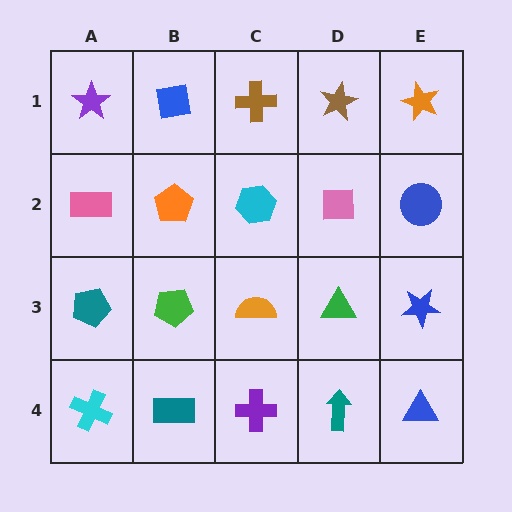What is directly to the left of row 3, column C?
A green pentagon.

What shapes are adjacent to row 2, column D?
A brown star (row 1, column D), a green triangle (row 3, column D), a cyan hexagon (row 2, column C), a blue circle (row 2, column E).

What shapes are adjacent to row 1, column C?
A cyan hexagon (row 2, column C), a blue square (row 1, column B), a brown star (row 1, column D).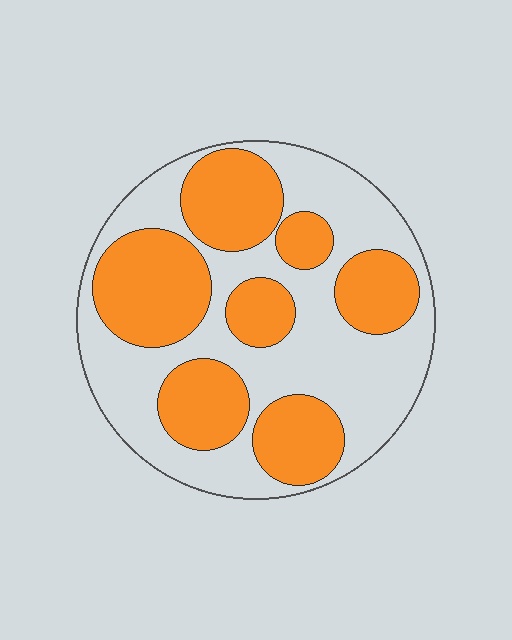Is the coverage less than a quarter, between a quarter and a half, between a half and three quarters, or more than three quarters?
Between a quarter and a half.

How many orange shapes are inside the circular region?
7.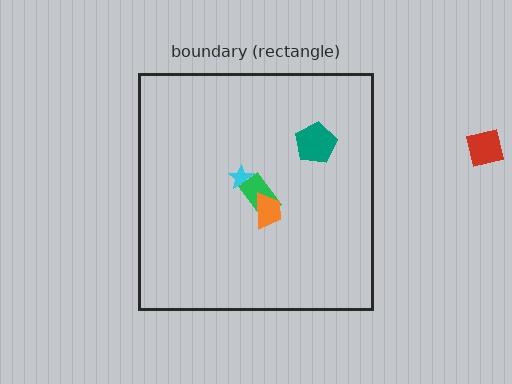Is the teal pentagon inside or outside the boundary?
Inside.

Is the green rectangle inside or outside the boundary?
Inside.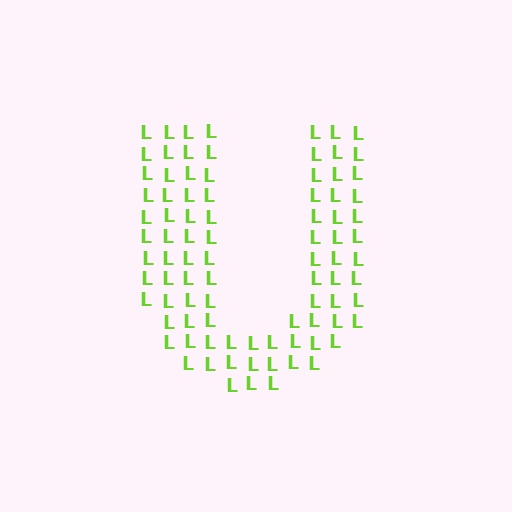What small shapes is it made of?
It is made of small letter L's.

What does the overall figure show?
The overall figure shows the letter U.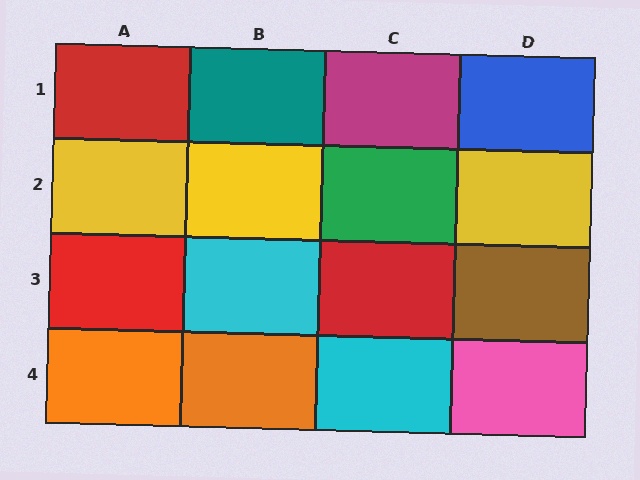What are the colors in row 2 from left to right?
Yellow, yellow, green, yellow.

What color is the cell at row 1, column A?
Red.